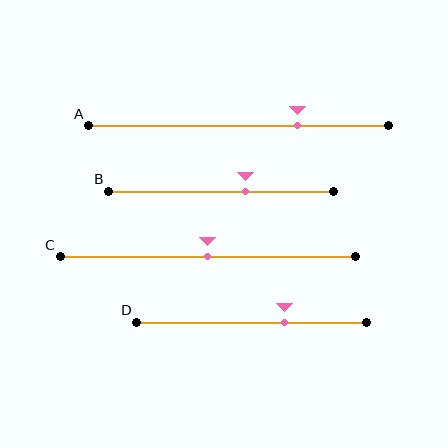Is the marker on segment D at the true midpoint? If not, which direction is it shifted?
No, the marker on segment D is shifted to the right by about 14% of the segment length.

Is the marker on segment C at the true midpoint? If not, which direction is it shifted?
Yes, the marker on segment C is at the true midpoint.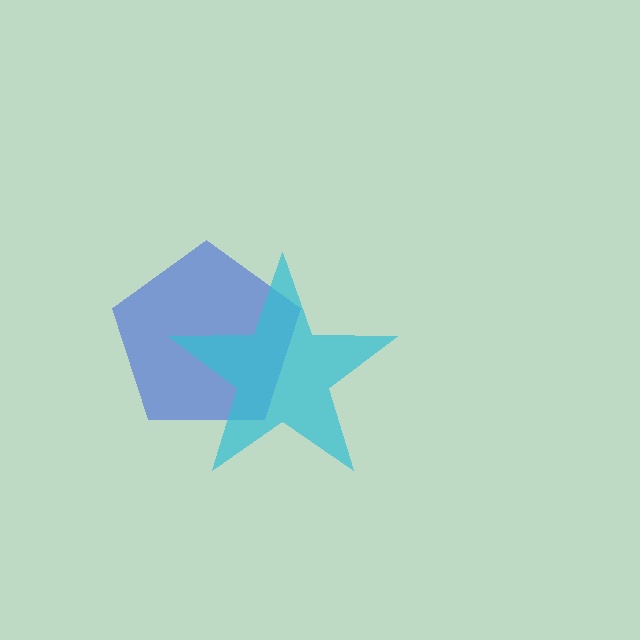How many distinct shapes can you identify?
There are 2 distinct shapes: a blue pentagon, a cyan star.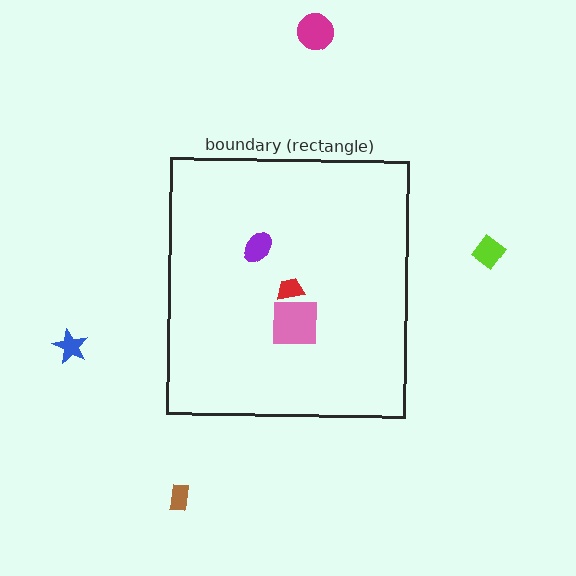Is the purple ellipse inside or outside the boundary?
Inside.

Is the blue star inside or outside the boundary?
Outside.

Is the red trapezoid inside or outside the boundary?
Inside.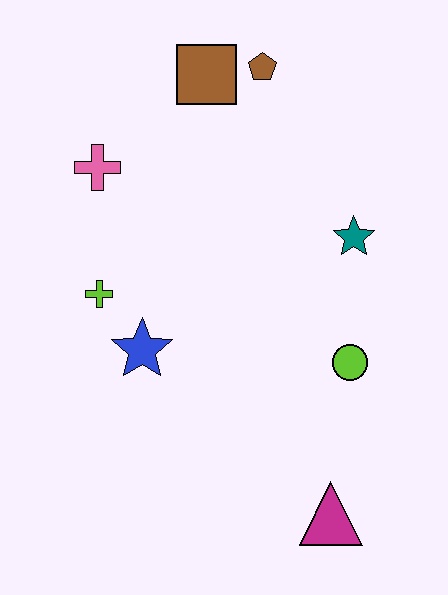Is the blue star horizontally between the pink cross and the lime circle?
Yes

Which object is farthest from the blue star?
The brown pentagon is farthest from the blue star.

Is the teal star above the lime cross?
Yes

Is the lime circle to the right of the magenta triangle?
Yes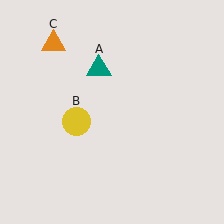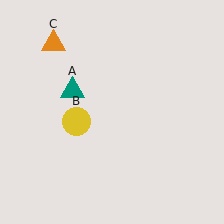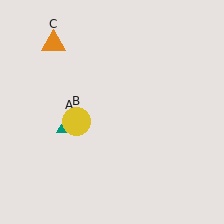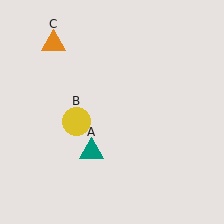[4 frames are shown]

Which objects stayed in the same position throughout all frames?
Yellow circle (object B) and orange triangle (object C) remained stationary.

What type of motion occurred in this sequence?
The teal triangle (object A) rotated counterclockwise around the center of the scene.